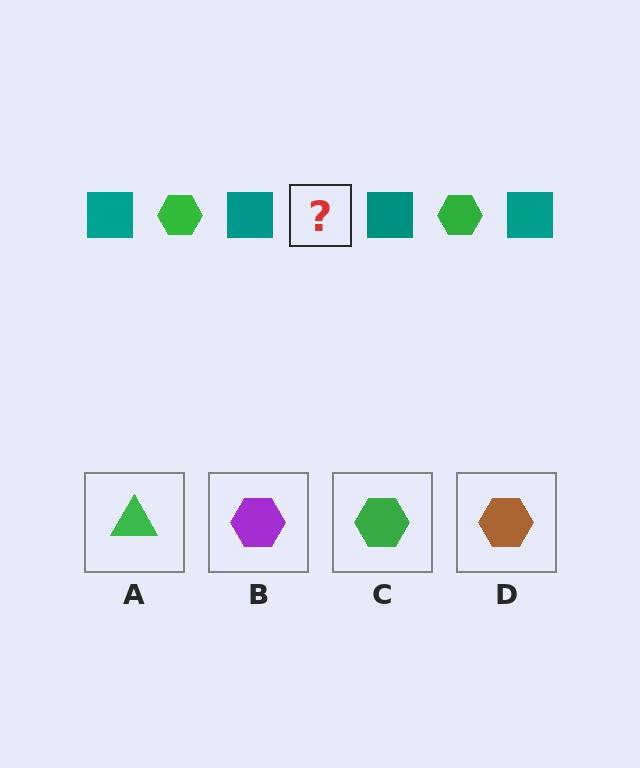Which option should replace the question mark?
Option C.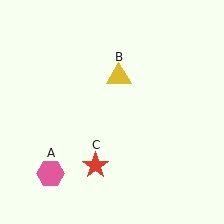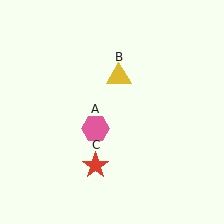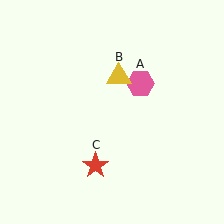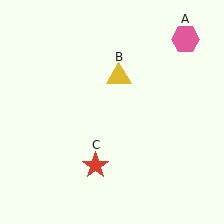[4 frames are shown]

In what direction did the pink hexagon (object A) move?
The pink hexagon (object A) moved up and to the right.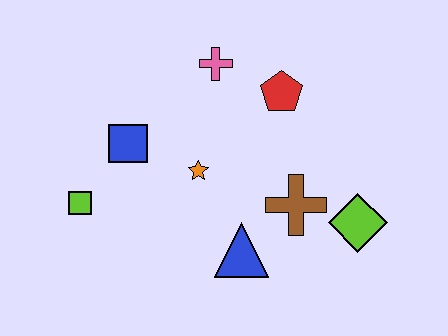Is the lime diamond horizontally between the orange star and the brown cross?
No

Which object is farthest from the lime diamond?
The lime square is farthest from the lime diamond.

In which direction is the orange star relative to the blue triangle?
The orange star is above the blue triangle.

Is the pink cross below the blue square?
No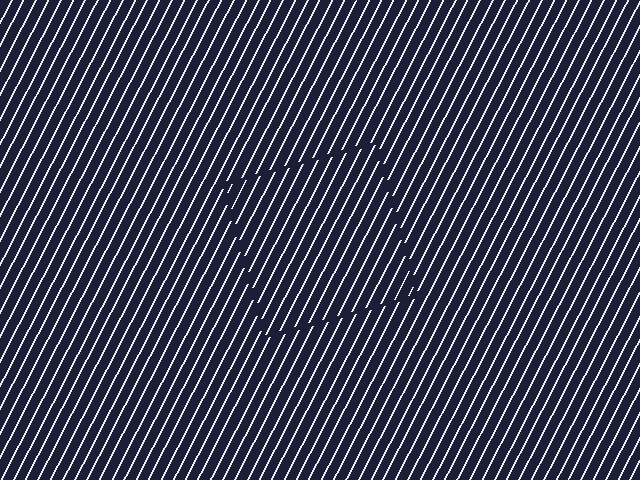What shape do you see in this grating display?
An illusory square. The interior of the shape contains the same grating, shifted by half a period — the contour is defined by the phase discontinuity where line-ends from the inner and outer gratings abut.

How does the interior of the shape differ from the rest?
The interior of the shape contains the same grating, shifted by half a period — the contour is defined by the phase discontinuity where line-ends from the inner and outer gratings abut.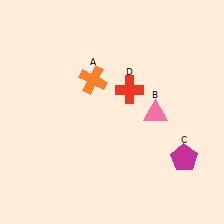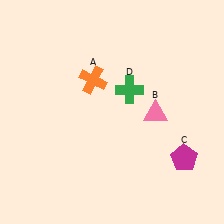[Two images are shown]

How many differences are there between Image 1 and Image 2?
There is 1 difference between the two images.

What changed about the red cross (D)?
In Image 1, D is red. In Image 2, it changed to green.